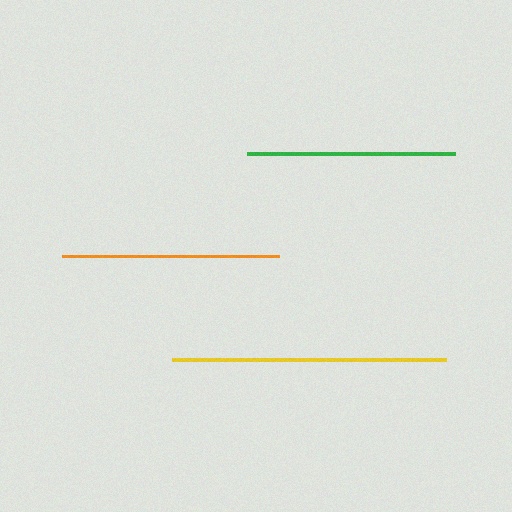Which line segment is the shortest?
The green line is the shortest at approximately 208 pixels.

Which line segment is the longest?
The yellow line is the longest at approximately 275 pixels.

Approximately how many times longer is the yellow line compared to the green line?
The yellow line is approximately 1.3 times the length of the green line.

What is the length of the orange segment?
The orange segment is approximately 217 pixels long.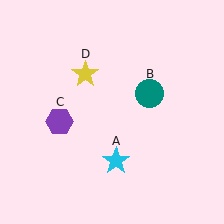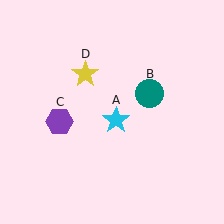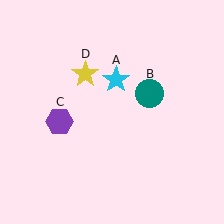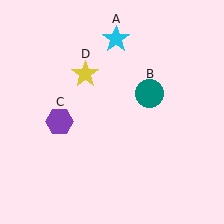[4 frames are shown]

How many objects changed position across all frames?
1 object changed position: cyan star (object A).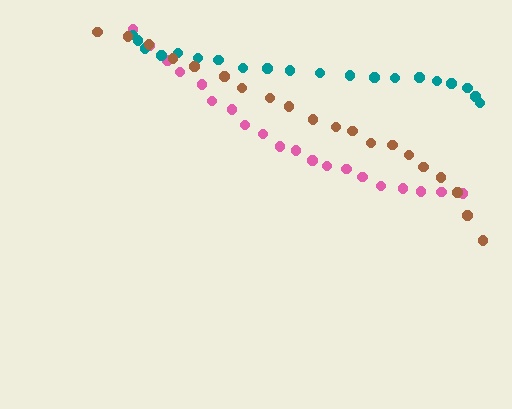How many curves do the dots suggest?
There are 3 distinct paths.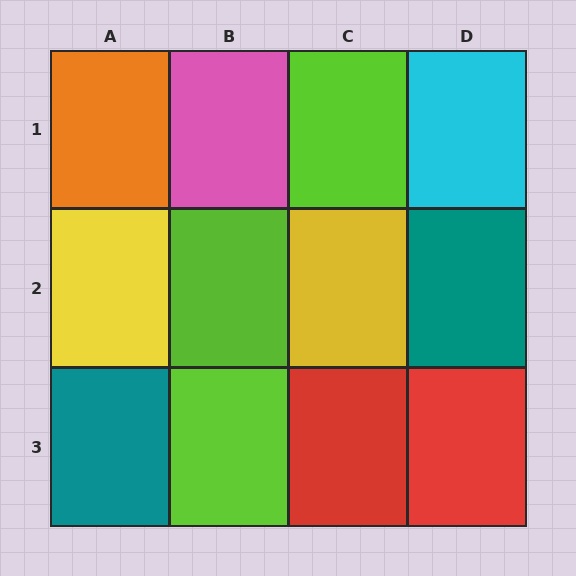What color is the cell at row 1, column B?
Pink.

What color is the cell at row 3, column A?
Teal.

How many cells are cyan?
1 cell is cyan.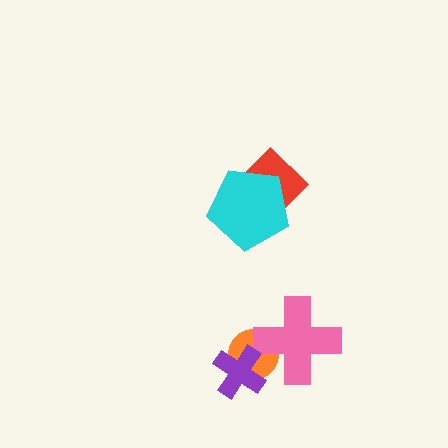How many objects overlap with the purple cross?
1 object overlaps with the purple cross.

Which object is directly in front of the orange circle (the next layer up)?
The pink cross is directly in front of the orange circle.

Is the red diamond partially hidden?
Yes, it is partially covered by another shape.